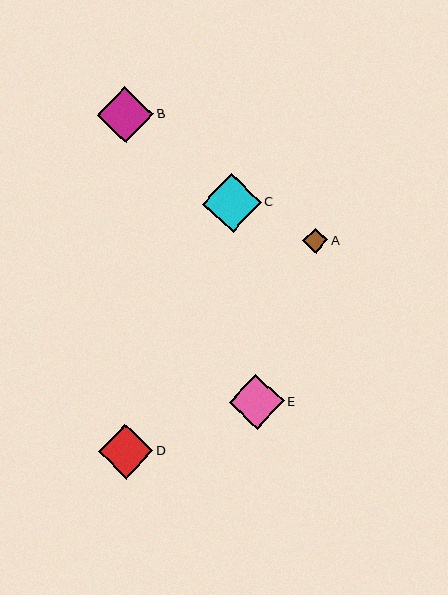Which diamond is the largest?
Diamond C is the largest with a size of approximately 59 pixels.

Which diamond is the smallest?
Diamond A is the smallest with a size of approximately 25 pixels.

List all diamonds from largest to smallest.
From largest to smallest: C, B, E, D, A.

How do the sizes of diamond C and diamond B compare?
Diamond C and diamond B are approximately the same size.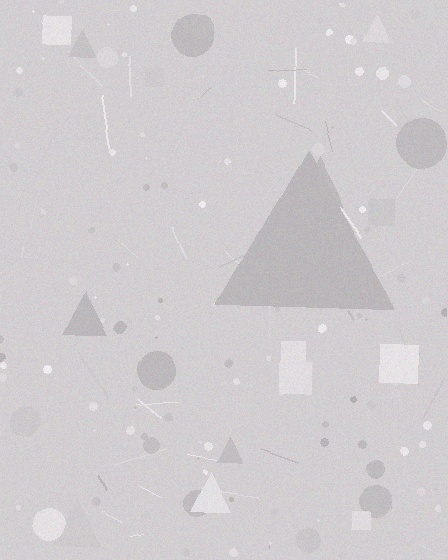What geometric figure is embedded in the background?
A triangle is embedded in the background.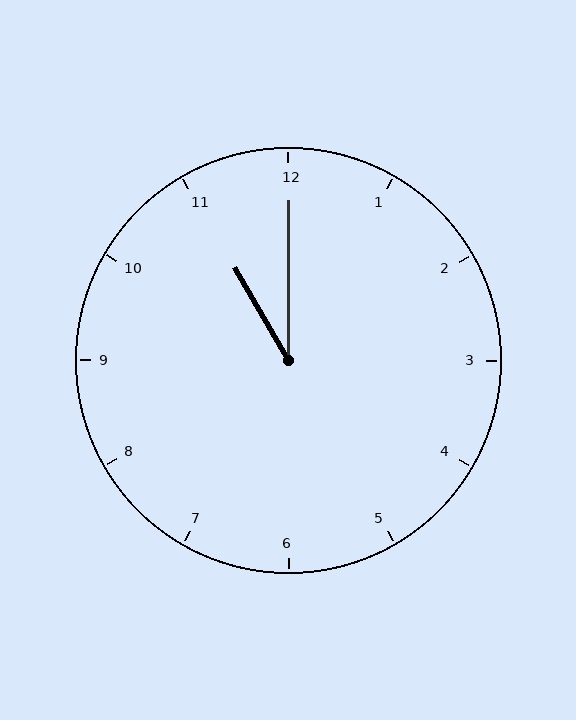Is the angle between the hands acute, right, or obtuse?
It is acute.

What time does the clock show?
11:00.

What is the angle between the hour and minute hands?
Approximately 30 degrees.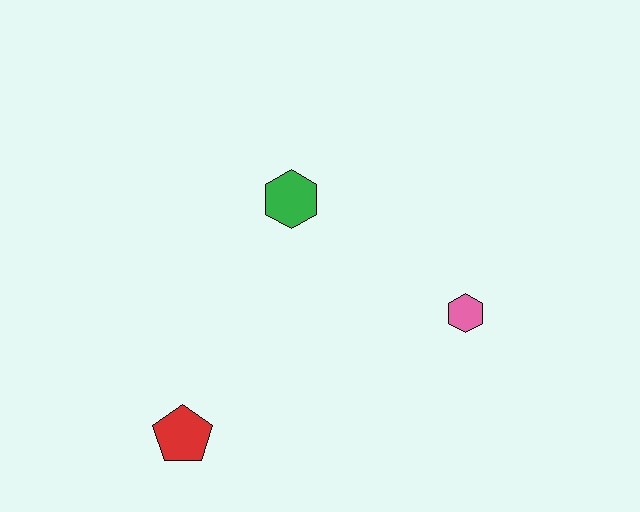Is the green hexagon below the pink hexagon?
No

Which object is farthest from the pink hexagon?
The red pentagon is farthest from the pink hexagon.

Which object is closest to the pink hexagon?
The green hexagon is closest to the pink hexagon.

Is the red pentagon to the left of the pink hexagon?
Yes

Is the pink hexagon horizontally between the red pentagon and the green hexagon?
No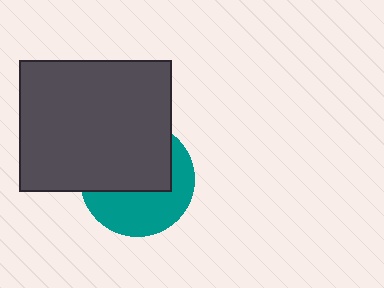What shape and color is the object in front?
The object in front is a dark gray rectangle.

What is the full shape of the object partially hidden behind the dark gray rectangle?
The partially hidden object is a teal circle.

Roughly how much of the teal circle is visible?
About half of it is visible (roughly 47%).